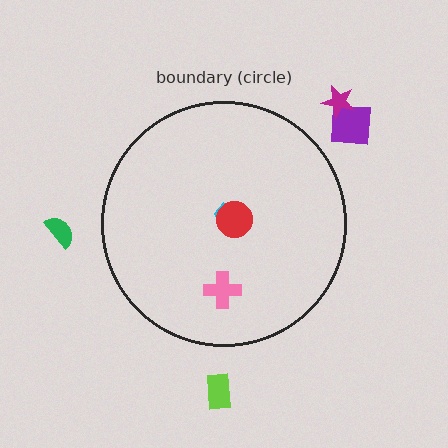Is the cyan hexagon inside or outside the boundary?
Inside.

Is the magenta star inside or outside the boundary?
Outside.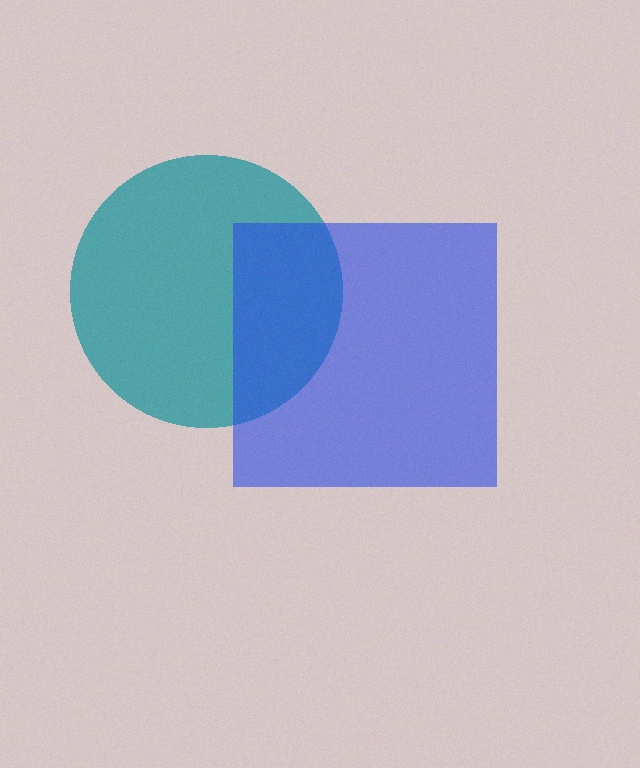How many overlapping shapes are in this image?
There are 2 overlapping shapes in the image.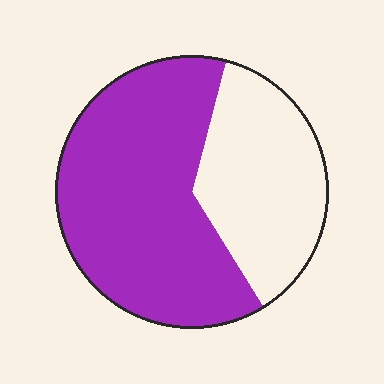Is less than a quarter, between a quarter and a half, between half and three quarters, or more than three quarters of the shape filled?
Between half and three quarters.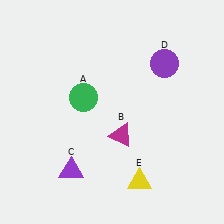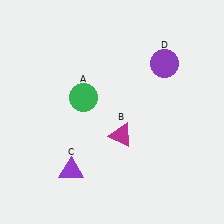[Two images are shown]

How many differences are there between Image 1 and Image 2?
There is 1 difference between the two images.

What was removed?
The yellow triangle (E) was removed in Image 2.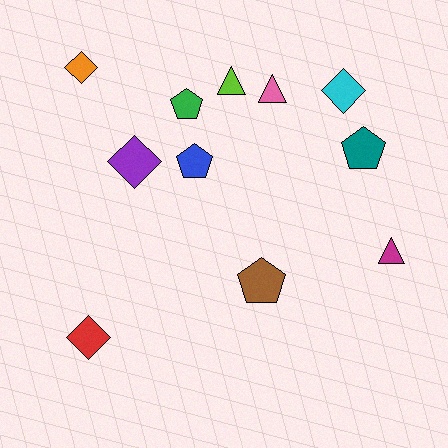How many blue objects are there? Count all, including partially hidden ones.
There is 1 blue object.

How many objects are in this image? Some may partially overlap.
There are 11 objects.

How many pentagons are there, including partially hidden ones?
There are 4 pentagons.